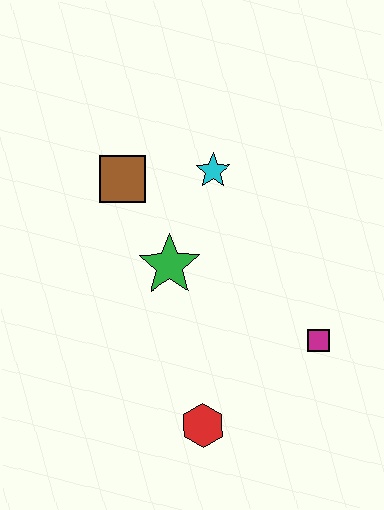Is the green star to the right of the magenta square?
No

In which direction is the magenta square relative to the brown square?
The magenta square is to the right of the brown square.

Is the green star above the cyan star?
No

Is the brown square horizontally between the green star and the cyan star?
No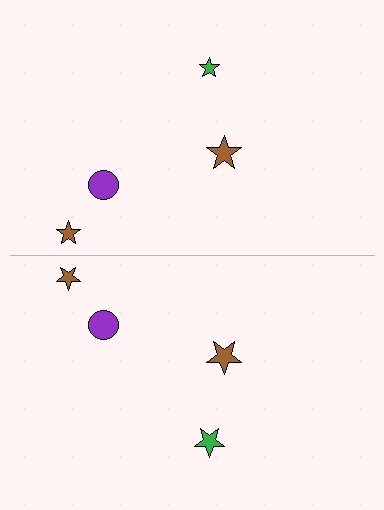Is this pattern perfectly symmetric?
No, the pattern is not perfectly symmetric. The green star on the bottom side has a different size than its mirror counterpart.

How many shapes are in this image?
There are 8 shapes in this image.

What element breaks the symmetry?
The green star on the bottom side has a different size than its mirror counterpart.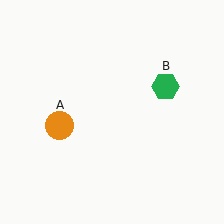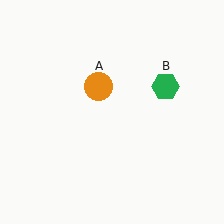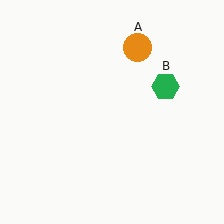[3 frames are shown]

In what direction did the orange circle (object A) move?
The orange circle (object A) moved up and to the right.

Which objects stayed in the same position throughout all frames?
Green hexagon (object B) remained stationary.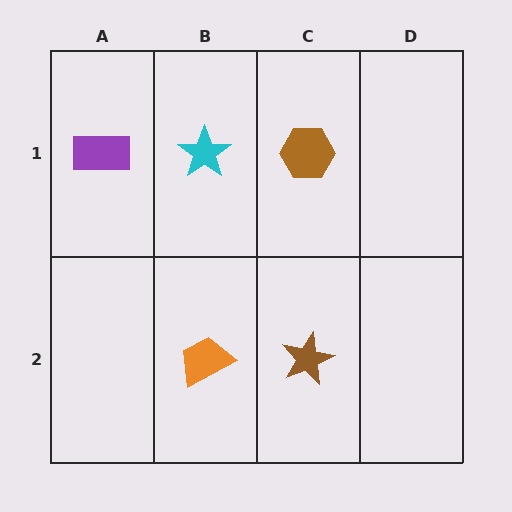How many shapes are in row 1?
3 shapes.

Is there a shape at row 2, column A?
No, that cell is empty.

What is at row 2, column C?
A brown star.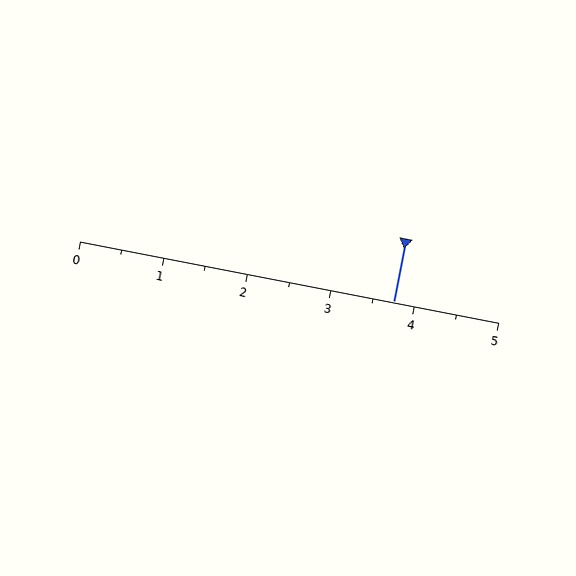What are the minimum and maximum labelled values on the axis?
The axis runs from 0 to 5.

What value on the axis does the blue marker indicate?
The marker indicates approximately 3.8.